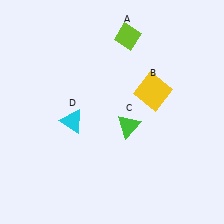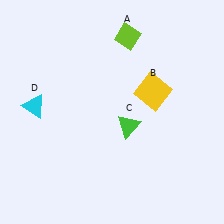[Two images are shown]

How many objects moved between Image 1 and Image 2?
1 object moved between the two images.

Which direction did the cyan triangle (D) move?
The cyan triangle (D) moved left.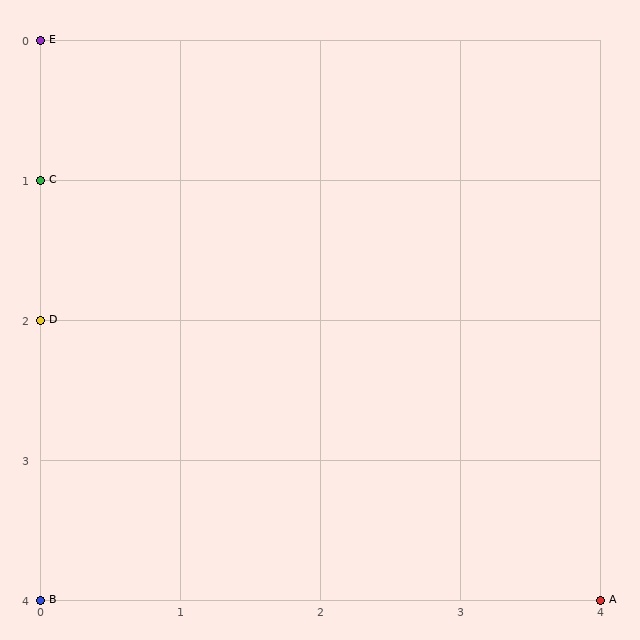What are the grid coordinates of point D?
Point D is at grid coordinates (0, 2).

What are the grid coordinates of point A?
Point A is at grid coordinates (4, 4).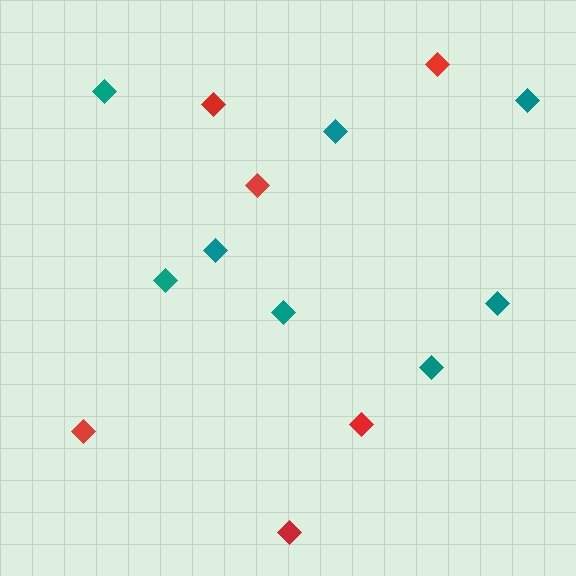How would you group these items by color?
There are 2 groups: one group of teal diamonds (8) and one group of red diamonds (6).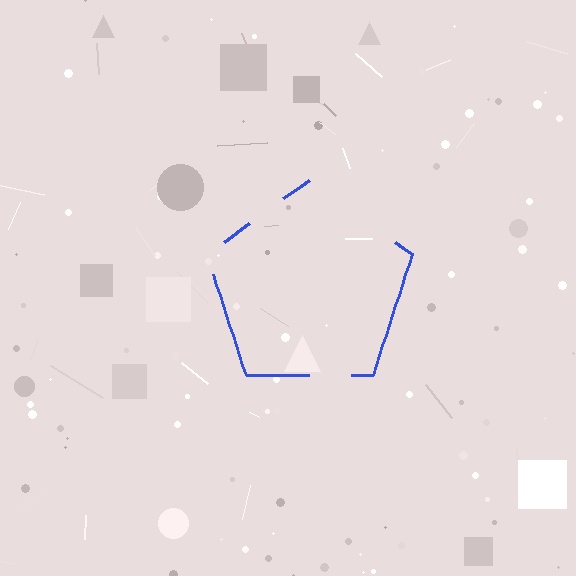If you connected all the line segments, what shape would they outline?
They would outline a pentagon.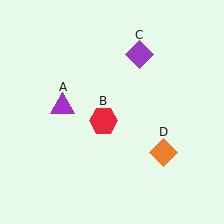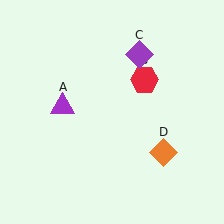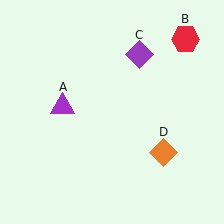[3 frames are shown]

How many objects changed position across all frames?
1 object changed position: red hexagon (object B).